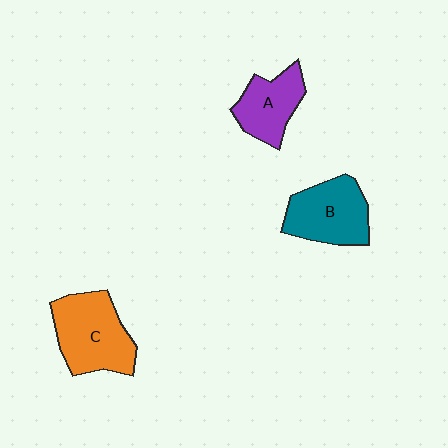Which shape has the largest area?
Shape C (orange).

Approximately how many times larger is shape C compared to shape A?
Approximately 1.5 times.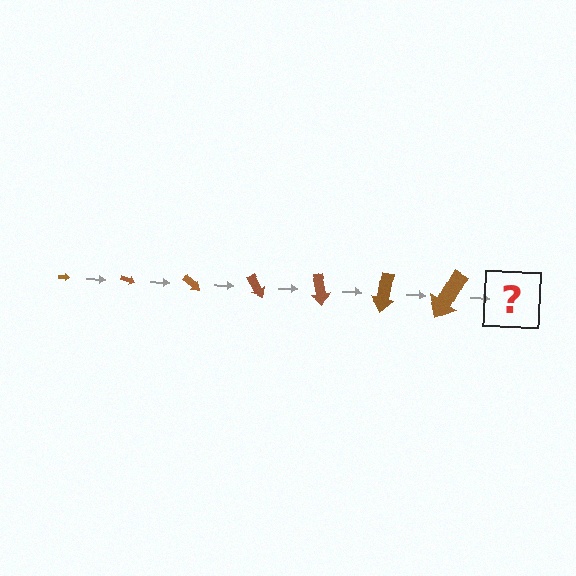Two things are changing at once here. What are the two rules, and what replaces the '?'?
The two rules are that the arrow grows larger each step and it rotates 20 degrees each step. The '?' should be an arrow, larger than the previous one and rotated 140 degrees from the start.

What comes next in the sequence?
The next element should be an arrow, larger than the previous one and rotated 140 degrees from the start.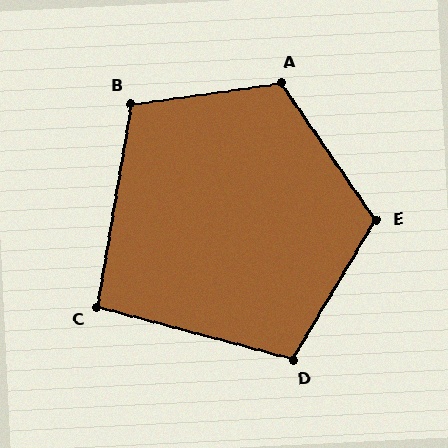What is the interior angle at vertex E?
Approximately 115 degrees (obtuse).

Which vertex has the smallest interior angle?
C, at approximately 95 degrees.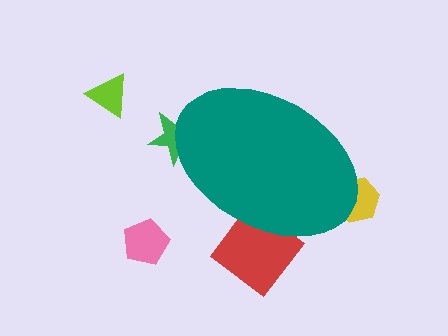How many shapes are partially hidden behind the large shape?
3 shapes are partially hidden.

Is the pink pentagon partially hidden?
No, the pink pentagon is fully visible.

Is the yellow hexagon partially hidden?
Yes, the yellow hexagon is partially hidden behind the teal ellipse.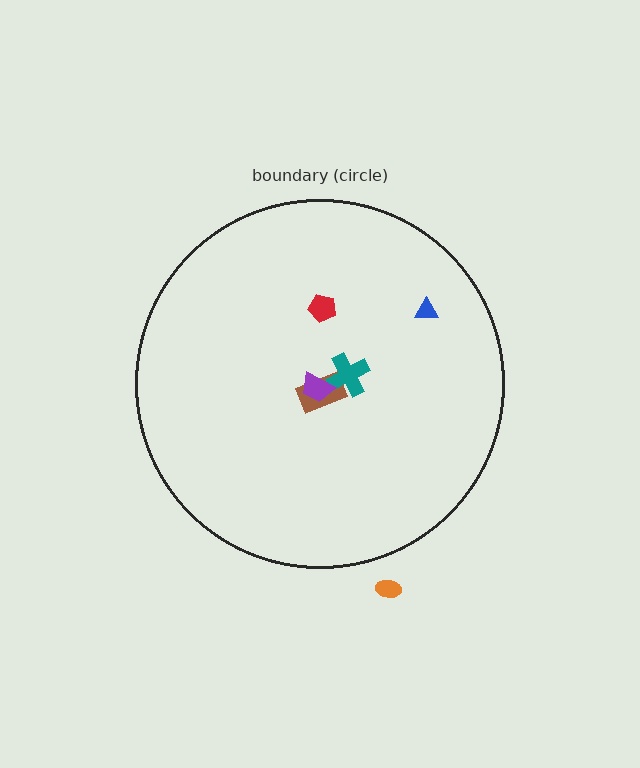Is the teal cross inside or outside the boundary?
Inside.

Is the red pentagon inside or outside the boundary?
Inside.